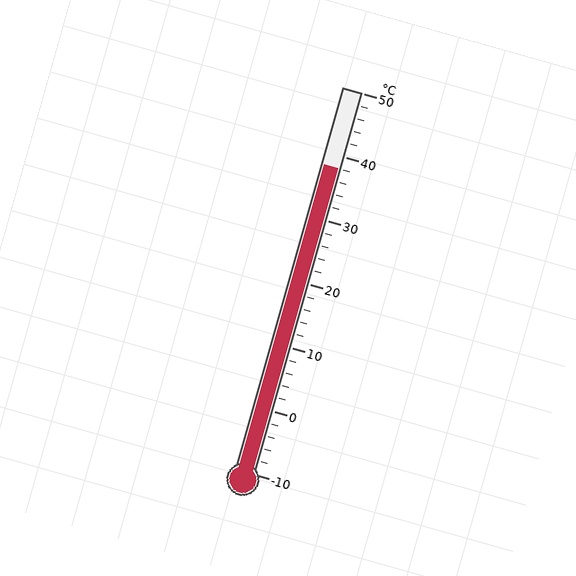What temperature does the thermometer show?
The thermometer shows approximately 38°C.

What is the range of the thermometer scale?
The thermometer scale ranges from -10°C to 50°C.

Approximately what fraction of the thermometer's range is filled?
The thermometer is filled to approximately 80% of its range.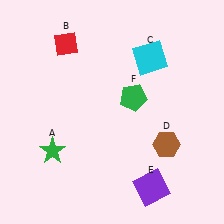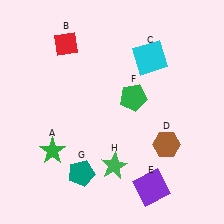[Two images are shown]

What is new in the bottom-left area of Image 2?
A teal pentagon (G) was added in the bottom-left area of Image 2.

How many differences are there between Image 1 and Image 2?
There are 2 differences between the two images.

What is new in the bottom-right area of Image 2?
A green star (H) was added in the bottom-right area of Image 2.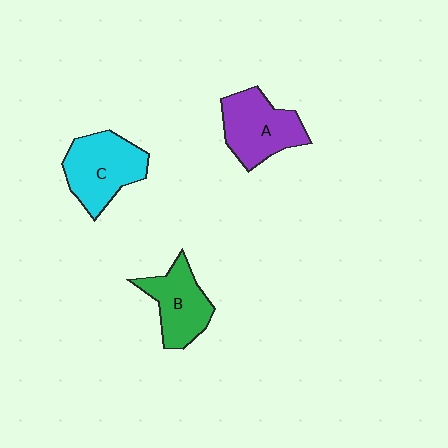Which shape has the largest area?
Shape C (cyan).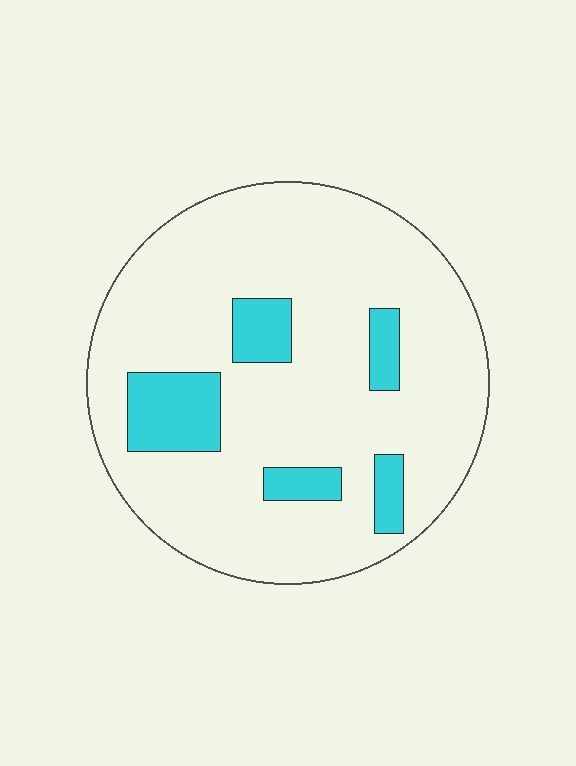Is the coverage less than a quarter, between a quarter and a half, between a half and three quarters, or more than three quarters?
Less than a quarter.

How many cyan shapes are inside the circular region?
5.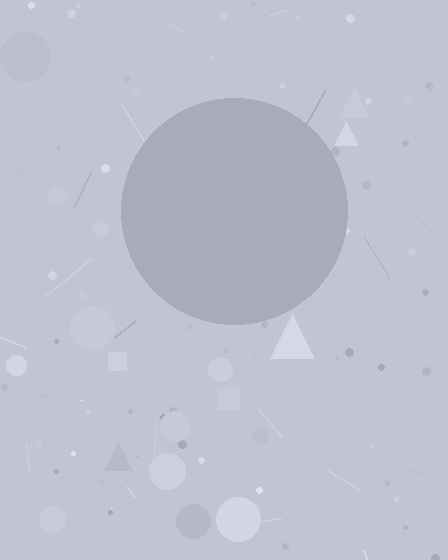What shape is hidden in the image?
A circle is hidden in the image.